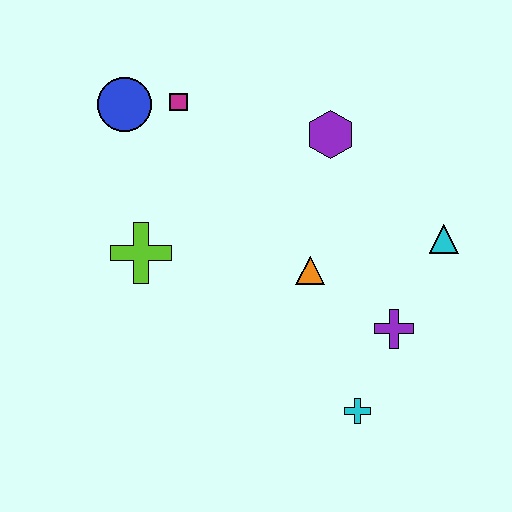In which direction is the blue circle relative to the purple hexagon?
The blue circle is to the left of the purple hexagon.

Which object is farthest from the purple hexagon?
The cyan cross is farthest from the purple hexagon.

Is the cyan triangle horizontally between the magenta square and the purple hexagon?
No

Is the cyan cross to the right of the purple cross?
No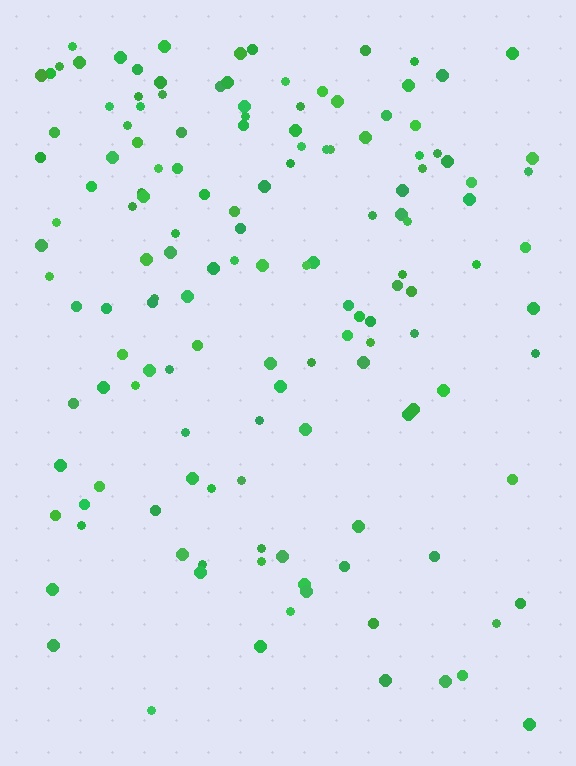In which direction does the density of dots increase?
From bottom to top, with the top side densest.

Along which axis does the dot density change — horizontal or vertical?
Vertical.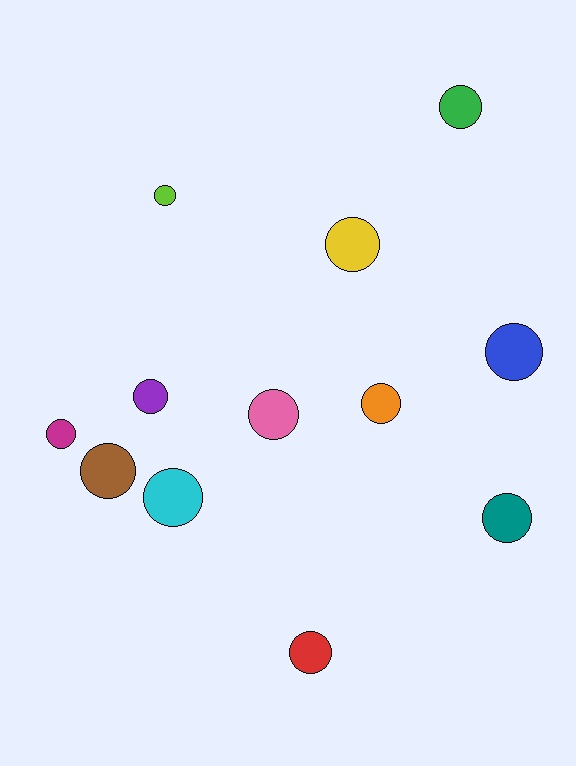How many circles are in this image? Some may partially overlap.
There are 12 circles.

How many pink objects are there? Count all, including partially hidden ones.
There is 1 pink object.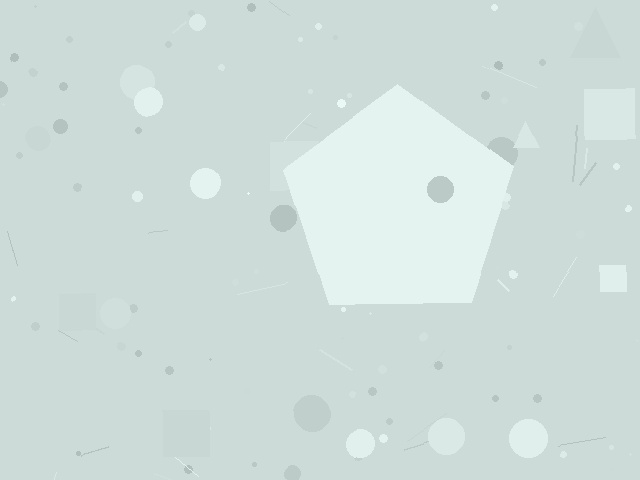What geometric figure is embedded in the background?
A pentagon is embedded in the background.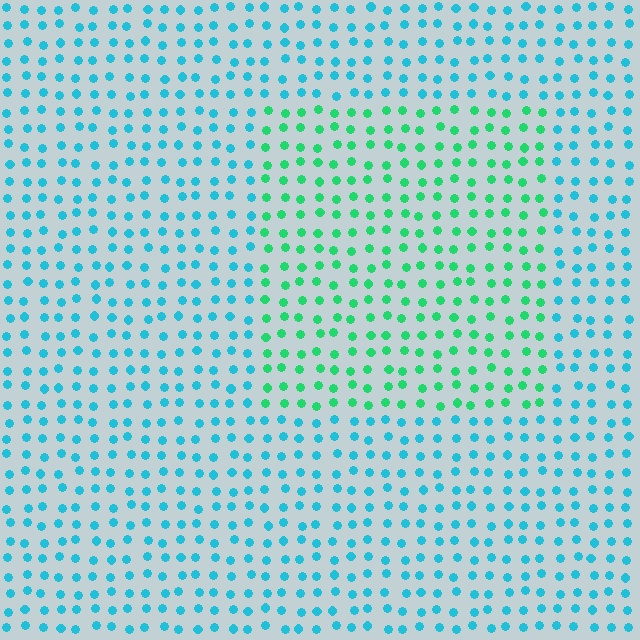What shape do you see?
I see a rectangle.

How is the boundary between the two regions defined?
The boundary is defined purely by a slight shift in hue (about 43 degrees). Spacing, size, and orientation are identical on both sides.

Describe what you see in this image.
The image is filled with small cyan elements in a uniform arrangement. A rectangle-shaped region is visible where the elements are tinted to a slightly different hue, forming a subtle color boundary.